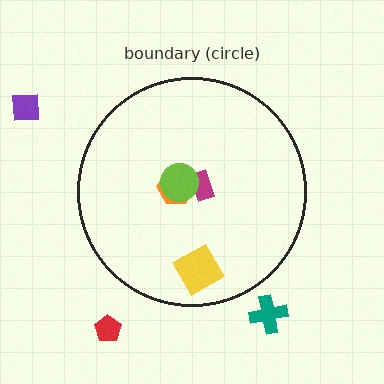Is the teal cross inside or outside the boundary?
Outside.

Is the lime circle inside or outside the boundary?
Inside.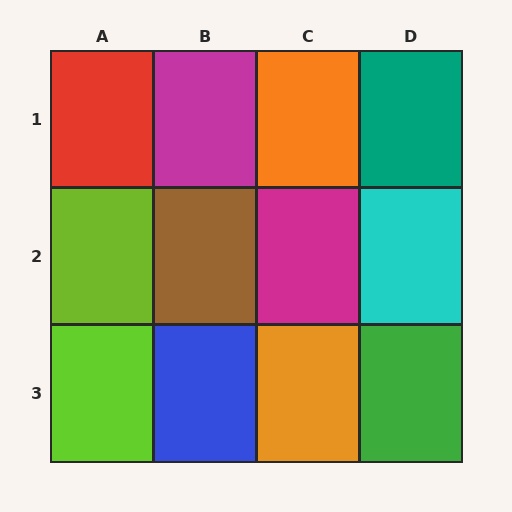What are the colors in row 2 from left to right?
Lime, brown, magenta, cyan.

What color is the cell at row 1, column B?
Magenta.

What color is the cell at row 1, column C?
Orange.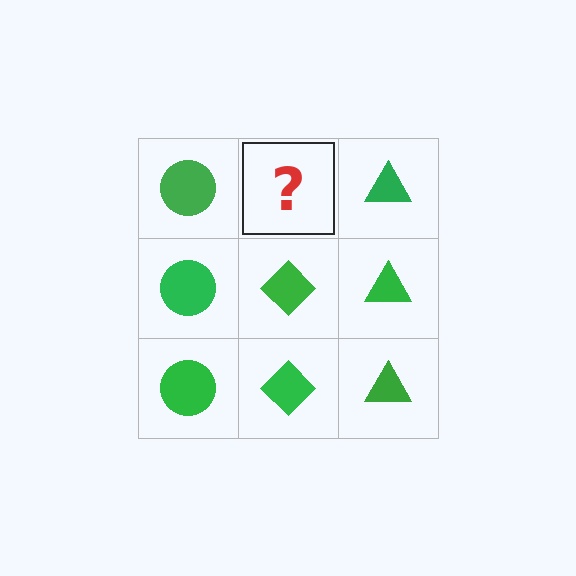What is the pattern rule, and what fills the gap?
The rule is that each column has a consistent shape. The gap should be filled with a green diamond.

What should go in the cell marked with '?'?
The missing cell should contain a green diamond.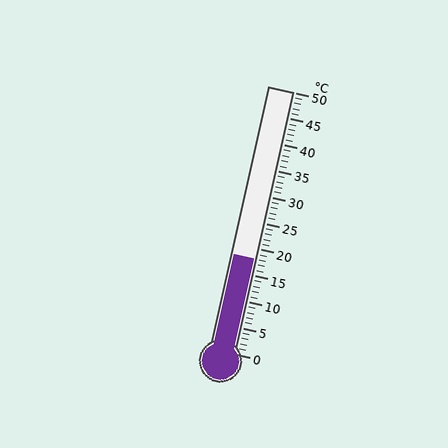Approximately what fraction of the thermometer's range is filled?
The thermometer is filled to approximately 35% of its range.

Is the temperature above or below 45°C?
The temperature is below 45°C.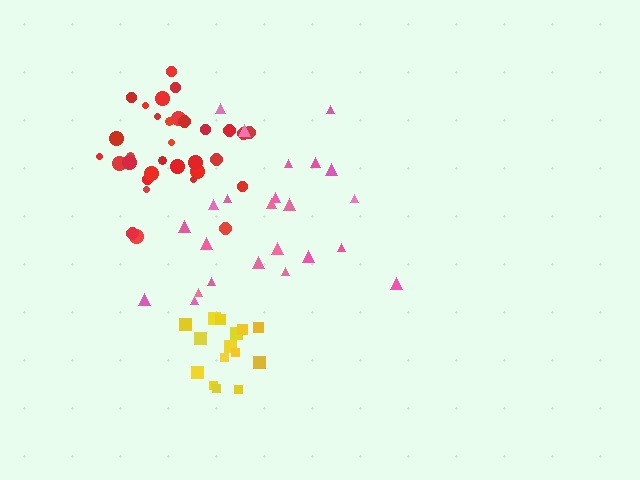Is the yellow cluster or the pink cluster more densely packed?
Yellow.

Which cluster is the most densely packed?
Yellow.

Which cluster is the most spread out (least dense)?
Pink.